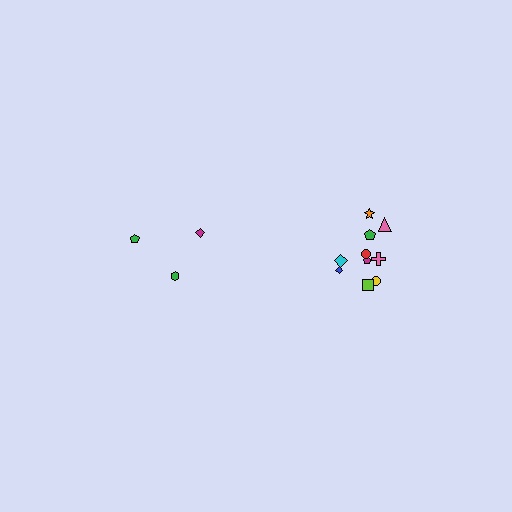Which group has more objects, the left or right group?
The right group.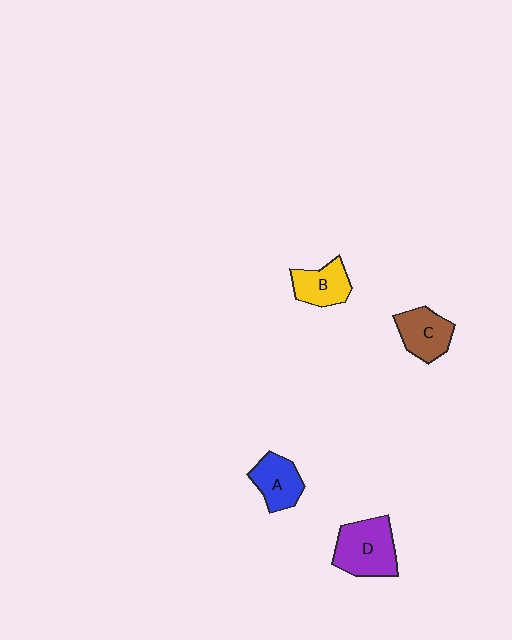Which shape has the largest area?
Shape D (purple).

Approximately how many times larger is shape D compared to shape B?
Approximately 1.5 times.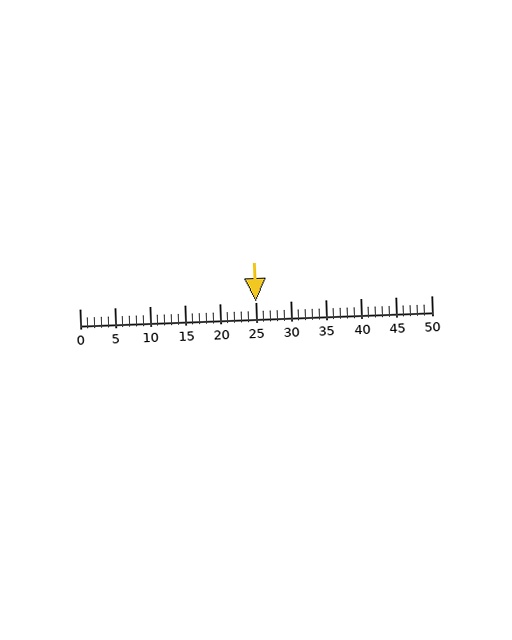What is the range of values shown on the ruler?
The ruler shows values from 0 to 50.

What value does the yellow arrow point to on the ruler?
The yellow arrow points to approximately 25.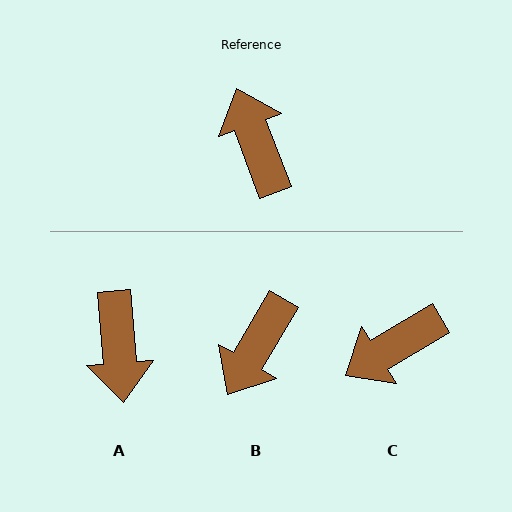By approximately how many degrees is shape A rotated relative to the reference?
Approximately 164 degrees counter-clockwise.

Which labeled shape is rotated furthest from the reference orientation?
A, about 164 degrees away.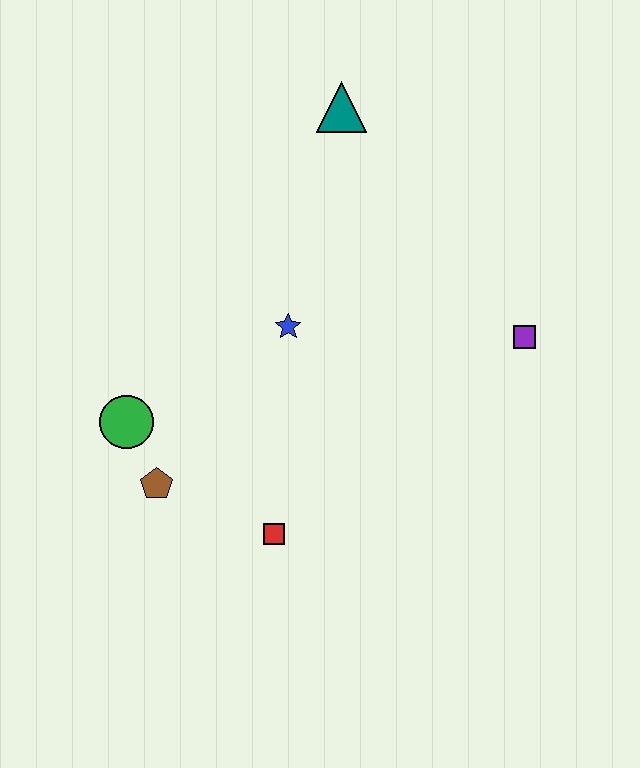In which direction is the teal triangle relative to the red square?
The teal triangle is above the red square.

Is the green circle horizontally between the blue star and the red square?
No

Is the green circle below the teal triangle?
Yes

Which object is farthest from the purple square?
The green circle is farthest from the purple square.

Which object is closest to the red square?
The brown pentagon is closest to the red square.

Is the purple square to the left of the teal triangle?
No